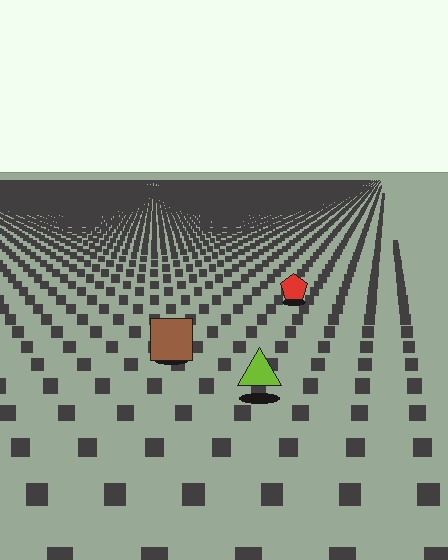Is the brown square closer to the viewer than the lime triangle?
No. The lime triangle is closer — you can tell from the texture gradient: the ground texture is coarser near it.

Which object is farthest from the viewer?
The red pentagon is farthest from the viewer. It appears smaller and the ground texture around it is denser.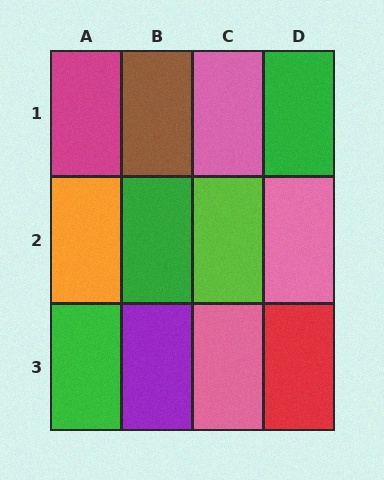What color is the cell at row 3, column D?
Red.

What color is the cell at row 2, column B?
Green.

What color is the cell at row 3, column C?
Pink.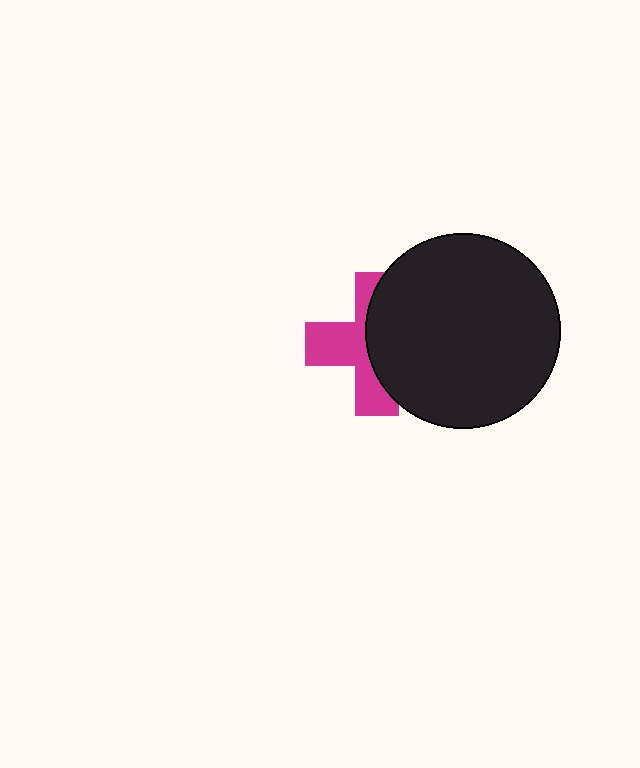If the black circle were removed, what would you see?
You would see the complete magenta cross.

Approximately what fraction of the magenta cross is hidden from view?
Roughly 53% of the magenta cross is hidden behind the black circle.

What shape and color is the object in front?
The object in front is a black circle.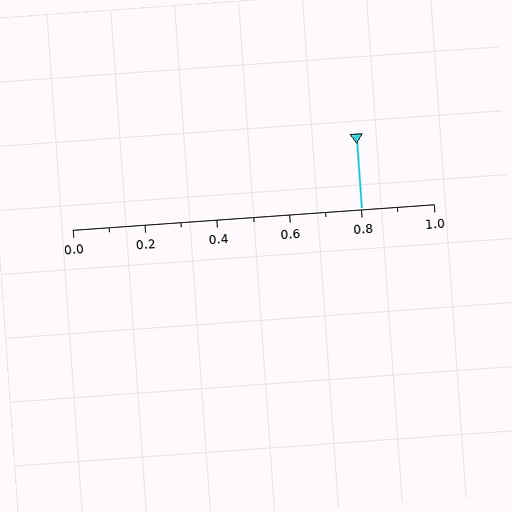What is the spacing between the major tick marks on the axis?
The major ticks are spaced 0.2 apart.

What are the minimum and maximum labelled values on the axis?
The axis runs from 0.0 to 1.0.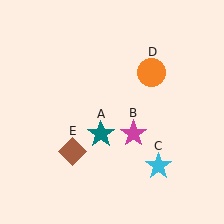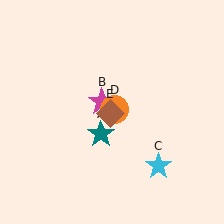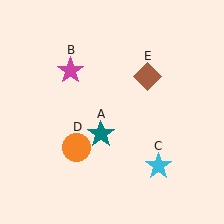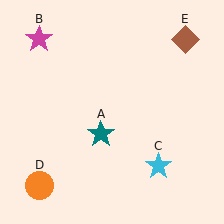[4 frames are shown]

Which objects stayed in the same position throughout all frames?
Teal star (object A) and cyan star (object C) remained stationary.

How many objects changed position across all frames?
3 objects changed position: magenta star (object B), orange circle (object D), brown diamond (object E).